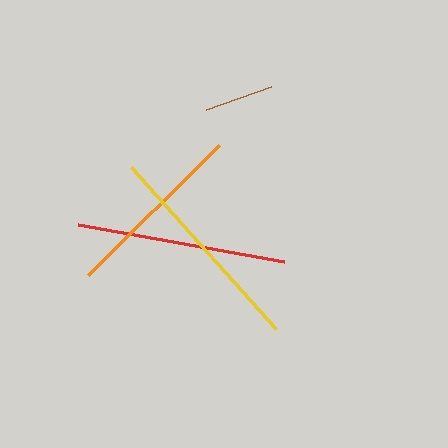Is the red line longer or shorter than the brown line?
The red line is longer than the brown line.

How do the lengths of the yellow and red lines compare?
The yellow and red lines are approximately the same length.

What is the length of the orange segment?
The orange segment is approximately 185 pixels long.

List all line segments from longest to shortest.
From longest to shortest: yellow, red, orange, brown.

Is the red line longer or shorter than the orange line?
The red line is longer than the orange line.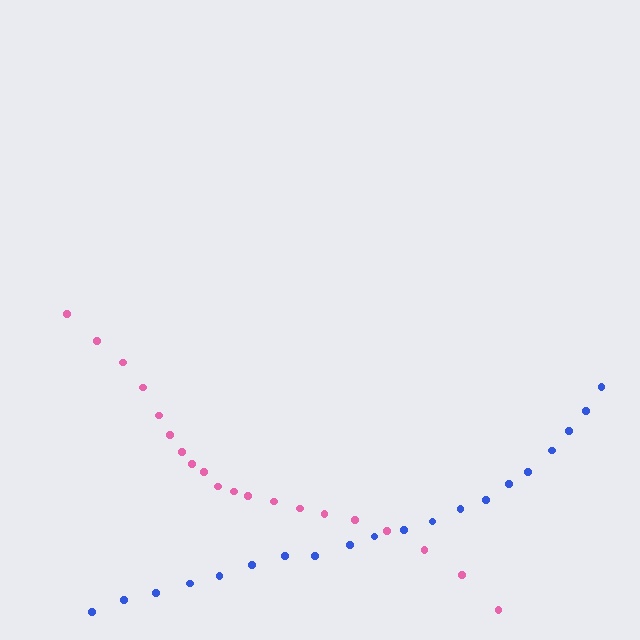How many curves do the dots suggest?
There are 2 distinct paths.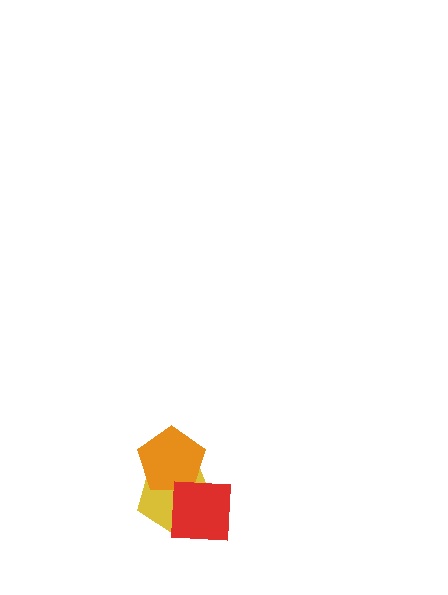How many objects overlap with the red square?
1 object overlaps with the red square.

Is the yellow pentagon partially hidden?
Yes, it is partially covered by another shape.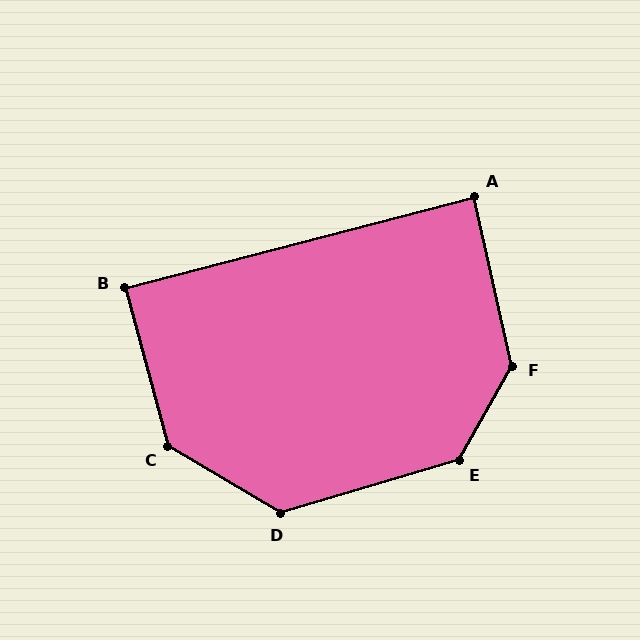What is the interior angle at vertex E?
Approximately 136 degrees (obtuse).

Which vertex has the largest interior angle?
F, at approximately 138 degrees.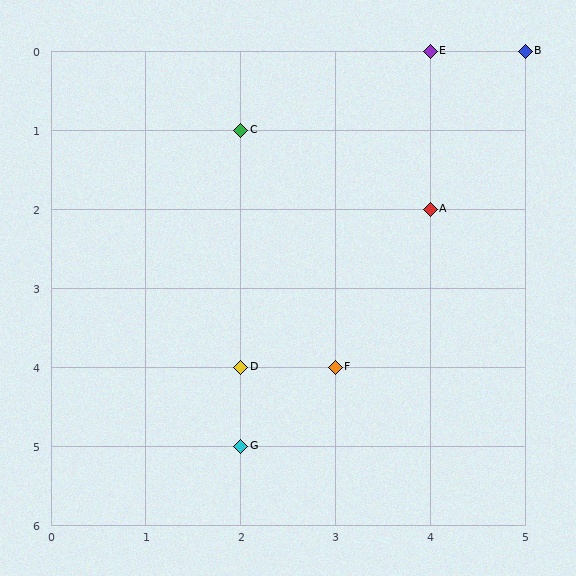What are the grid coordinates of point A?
Point A is at grid coordinates (4, 2).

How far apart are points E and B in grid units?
Points E and B are 1 column apart.